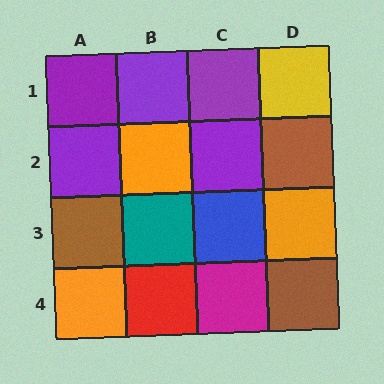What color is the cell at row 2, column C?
Purple.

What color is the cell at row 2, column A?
Purple.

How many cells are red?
1 cell is red.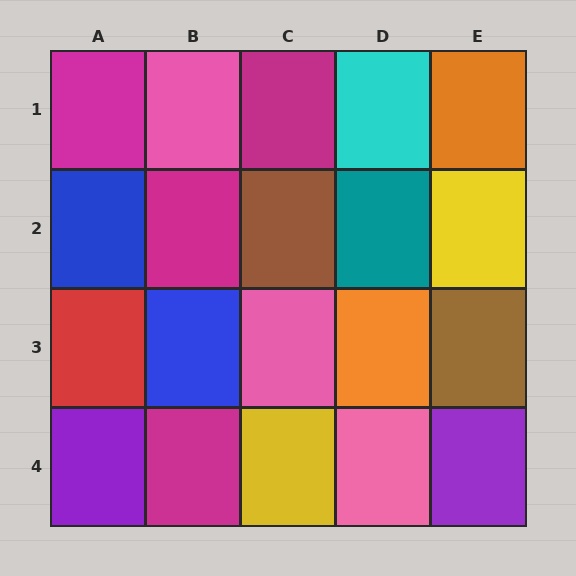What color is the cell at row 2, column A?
Blue.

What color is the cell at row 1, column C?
Magenta.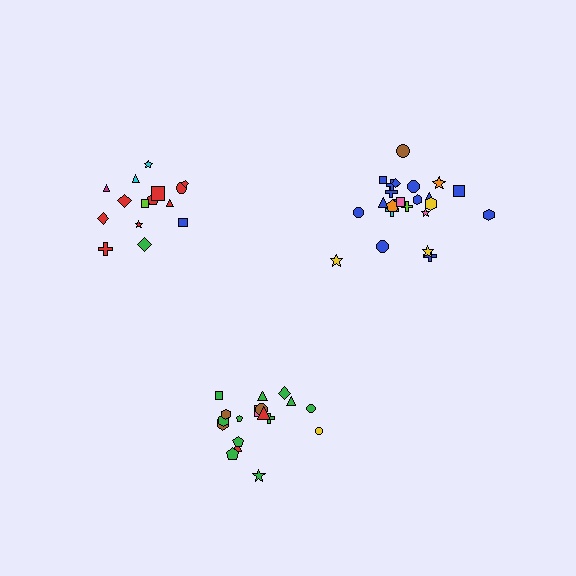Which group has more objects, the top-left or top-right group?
The top-right group.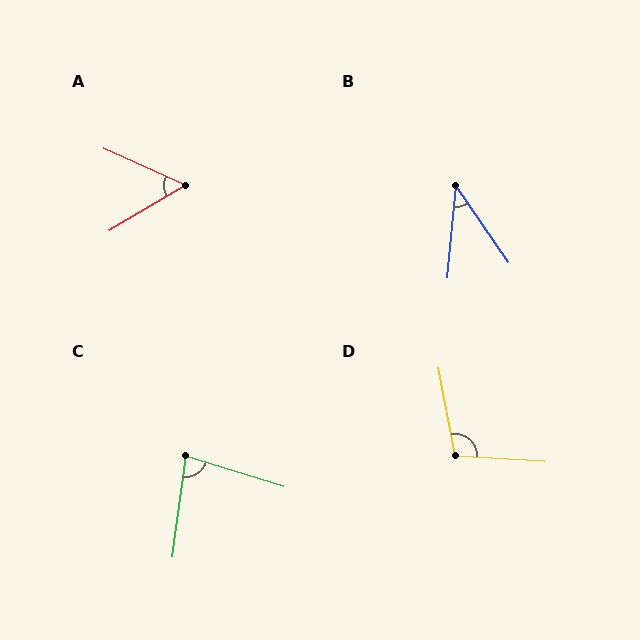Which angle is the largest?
D, at approximately 104 degrees.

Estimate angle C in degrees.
Approximately 80 degrees.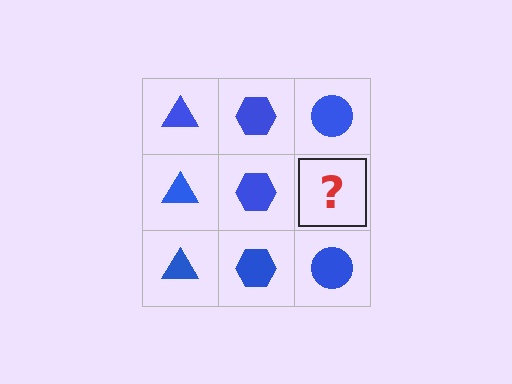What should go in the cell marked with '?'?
The missing cell should contain a blue circle.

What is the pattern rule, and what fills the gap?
The rule is that each column has a consistent shape. The gap should be filled with a blue circle.